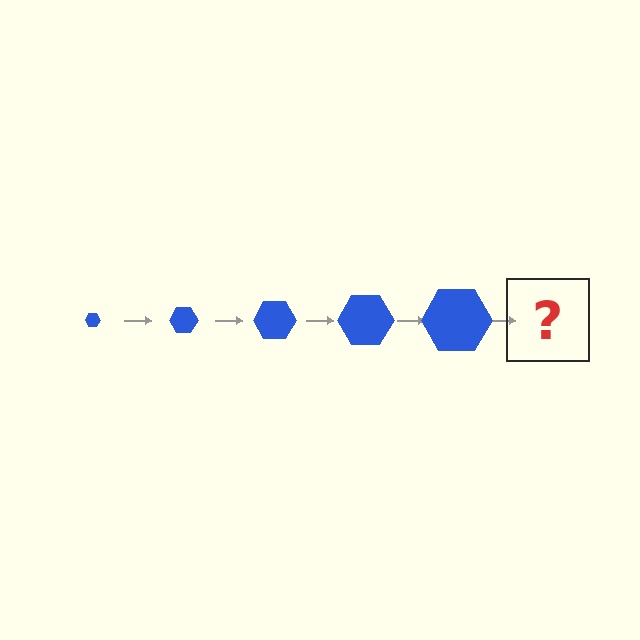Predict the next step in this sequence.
The next step is a blue hexagon, larger than the previous one.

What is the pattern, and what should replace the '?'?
The pattern is that the hexagon gets progressively larger each step. The '?' should be a blue hexagon, larger than the previous one.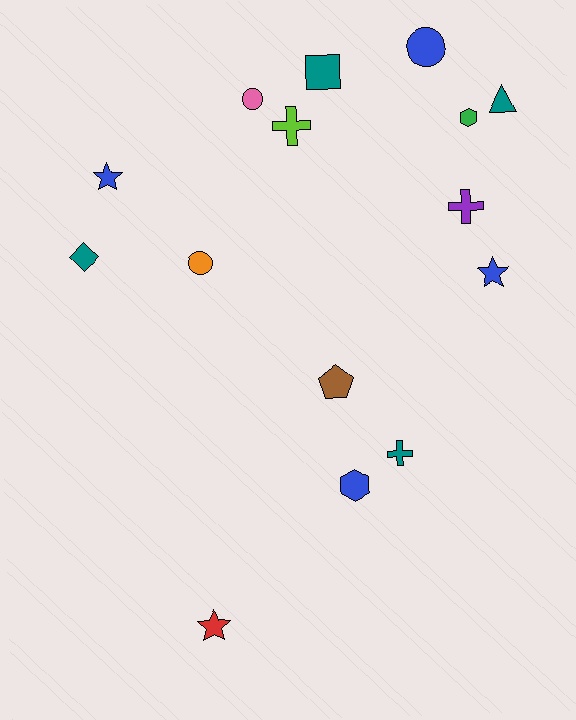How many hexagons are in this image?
There are 2 hexagons.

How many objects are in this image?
There are 15 objects.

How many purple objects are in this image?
There is 1 purple object.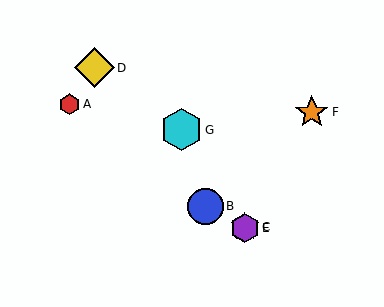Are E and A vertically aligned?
No, E is at x≈245 and A is at x≈69.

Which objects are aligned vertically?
Objects C, E are aligned vertically.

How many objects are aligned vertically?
2 objects (C, E) are aligned vertically.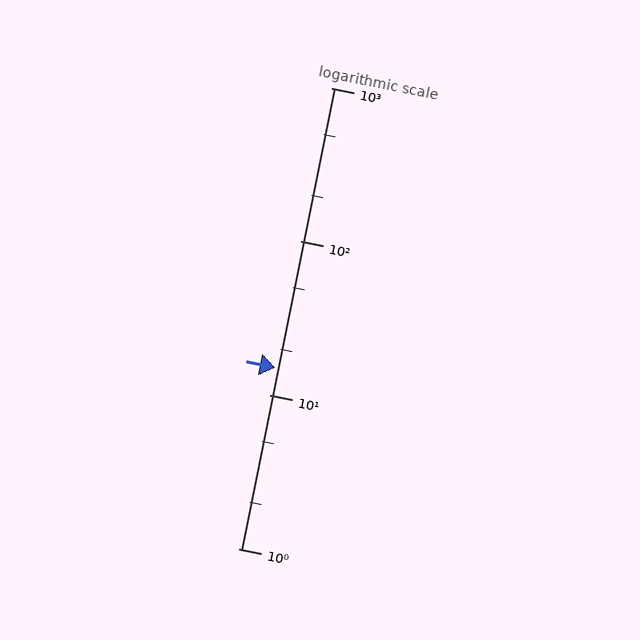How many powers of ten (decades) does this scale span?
The scale spans 3 decades, from 1 to 1000.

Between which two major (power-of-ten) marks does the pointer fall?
The pointer is between 10 and 100.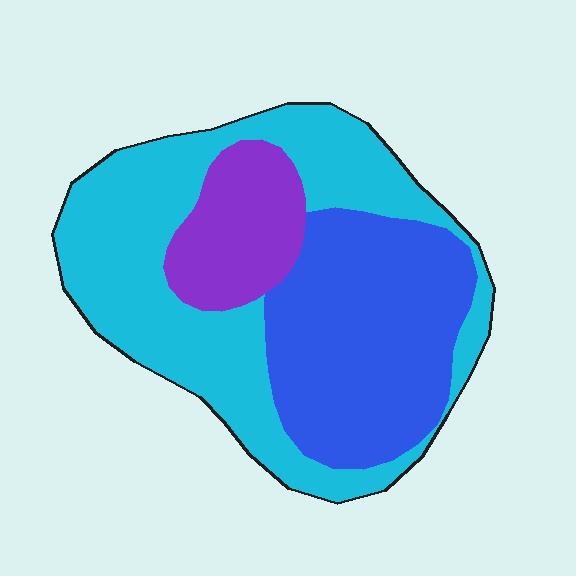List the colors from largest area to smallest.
From largest to smallest: cyan, blue, purple.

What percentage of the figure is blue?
Blue covers roughly 35% of the figure.